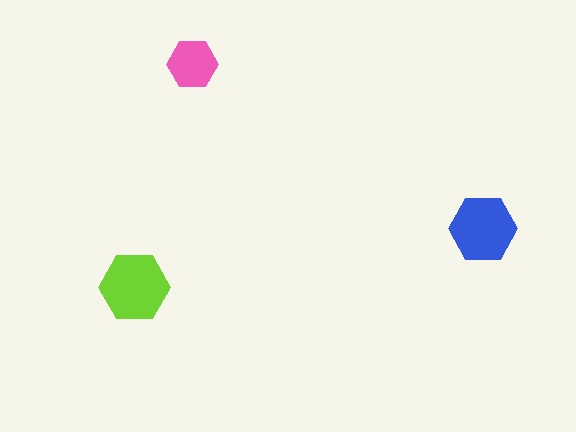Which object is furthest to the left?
The lime hexagon is leftmost.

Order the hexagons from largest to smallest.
the lime one, the blue one, the pink one.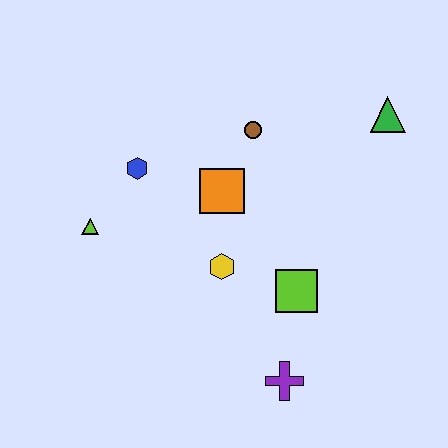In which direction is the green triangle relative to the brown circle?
The green triangle is to the right of the brown circle.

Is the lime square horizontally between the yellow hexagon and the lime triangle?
No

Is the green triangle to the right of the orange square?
Yes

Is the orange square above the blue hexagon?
No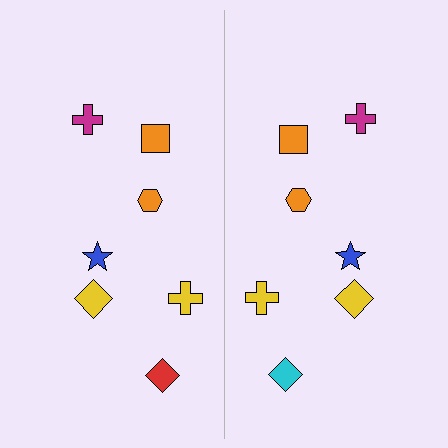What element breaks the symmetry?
The cyan diamond on the right side breaks the symmetry — its mirror counterpart is red.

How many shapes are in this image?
There are 14 shapes in this image.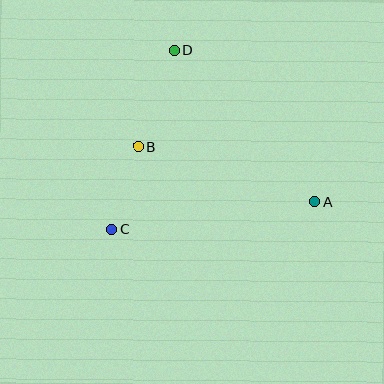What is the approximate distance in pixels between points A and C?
The distance between A and C is approximately 205 pixels.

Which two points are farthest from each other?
Points A and D are farthest from each other.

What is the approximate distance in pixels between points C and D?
The distance between C and D is approximately 191 pixels.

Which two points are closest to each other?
Points B and C are closest to each other.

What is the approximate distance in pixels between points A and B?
The distance between A and B is approximately 184 pixels.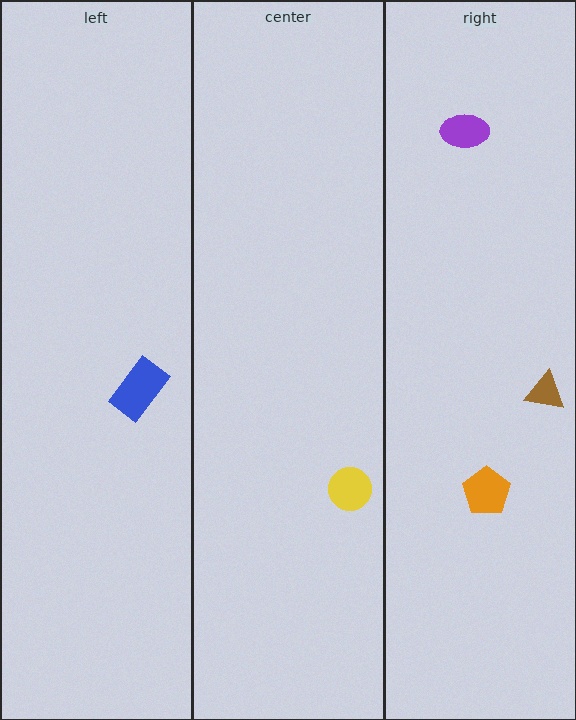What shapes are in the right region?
The orange pentagon, the purple ellipse, the brown triangle.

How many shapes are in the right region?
3.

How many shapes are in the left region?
1.